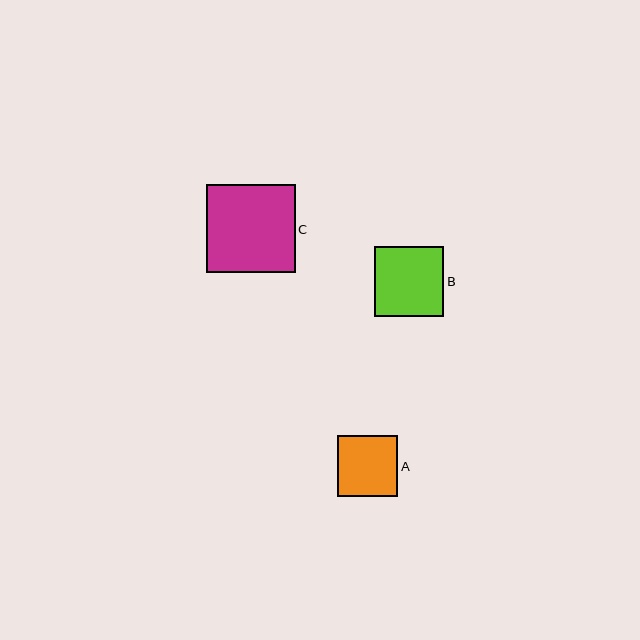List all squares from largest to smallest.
From largest to smallest: C, B, A.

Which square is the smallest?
Square A is the smallest with a size of approximately 60 pixels.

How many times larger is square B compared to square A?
Square B is approximately 1.1 times the size of square A.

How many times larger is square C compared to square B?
Square C is approximately 1.3 times the size of square B.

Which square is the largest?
Square C is the largest with a size of approximately 88 pixels.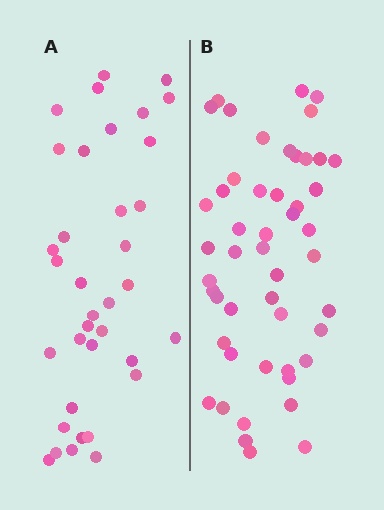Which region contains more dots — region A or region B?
Region B (the right region) has more dots.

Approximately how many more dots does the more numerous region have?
Region B has approximately 15 more dots than region A.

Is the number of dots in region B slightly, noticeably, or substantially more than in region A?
Region B has noticeably more, but not dramatically so. The ratio is roughly 1.4 to 1.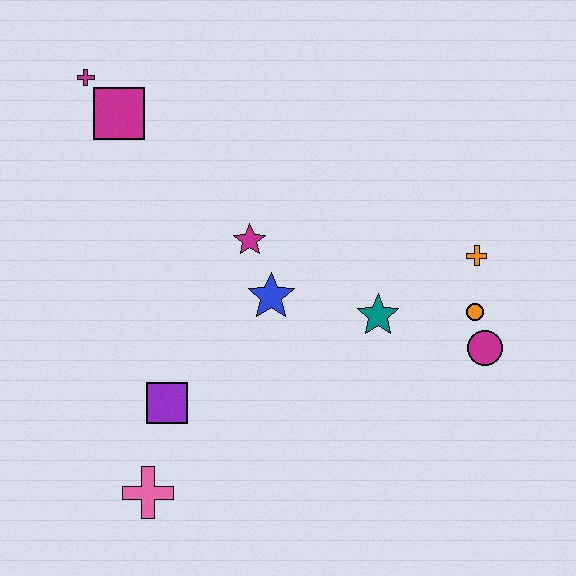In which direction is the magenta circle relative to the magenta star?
The magenta circle is to the right of the magenta star.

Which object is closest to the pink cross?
The purple square is closest to the pink cross.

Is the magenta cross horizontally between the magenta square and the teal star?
No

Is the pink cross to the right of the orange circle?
No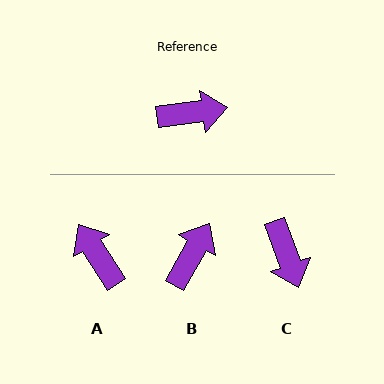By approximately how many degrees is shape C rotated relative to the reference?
Approximately 78 degrees clockwise.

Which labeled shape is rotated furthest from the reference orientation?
A, about 115 degrees away.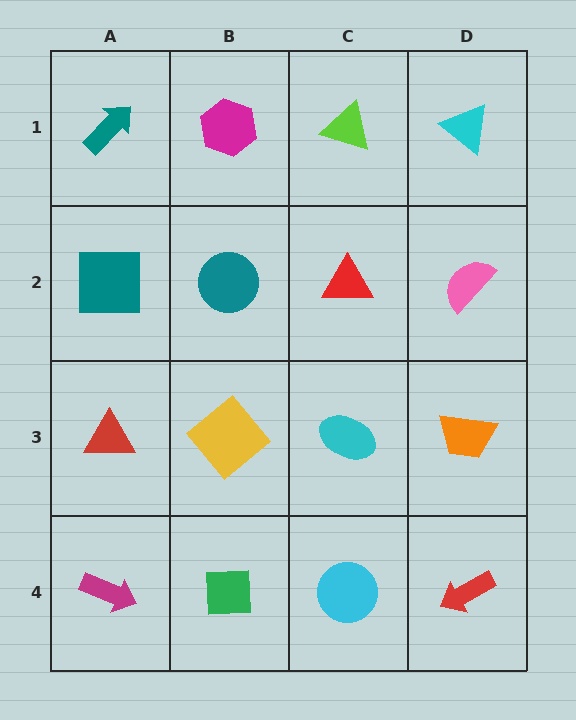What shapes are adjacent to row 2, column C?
A lime triangle (row 1, column C), a cyan ellipse (row 3, column C), a teal circle (row 2, column B), a pink semicircle (row 2, column D).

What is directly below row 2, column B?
A yellow diamond.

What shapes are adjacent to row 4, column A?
A red triangle (row 3, column A), a green square (row 4, column B).